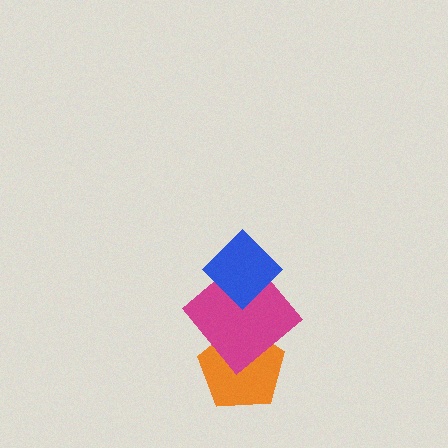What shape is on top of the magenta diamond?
The blue diamond is on top of the magenta diamond.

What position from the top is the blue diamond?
The blue diamond is 1st from the top.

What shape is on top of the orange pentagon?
The magenta diamond is on top of the orange pentagon.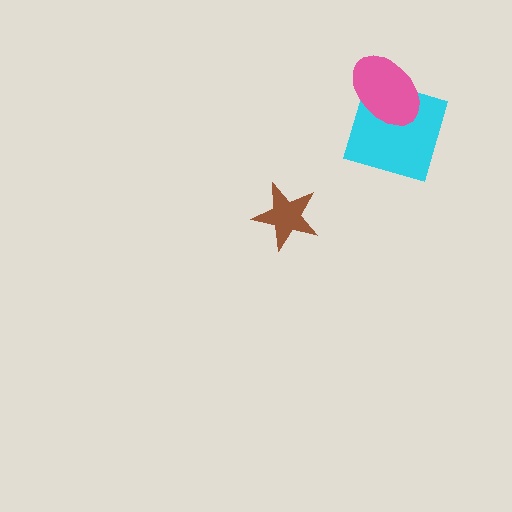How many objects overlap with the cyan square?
1 object overlaps with the cyan square.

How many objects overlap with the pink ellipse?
1 object overlaps with the pink ellipse.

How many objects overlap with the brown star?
0 objects overlap with the brown star.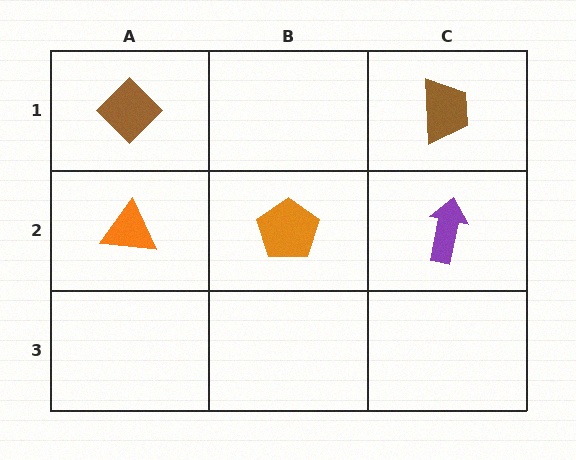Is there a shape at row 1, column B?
No, that cell is empty.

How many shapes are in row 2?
3 shapes.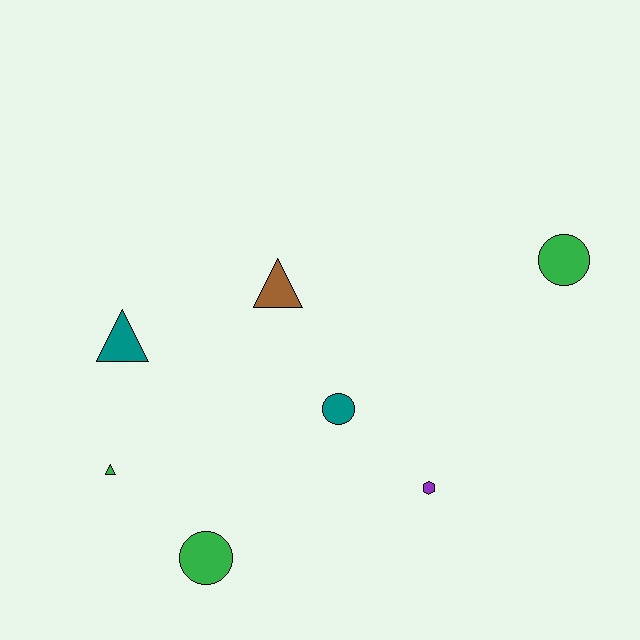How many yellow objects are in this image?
There are no yellow objects.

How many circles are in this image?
There are 3 circles.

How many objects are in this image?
There are 7 objects.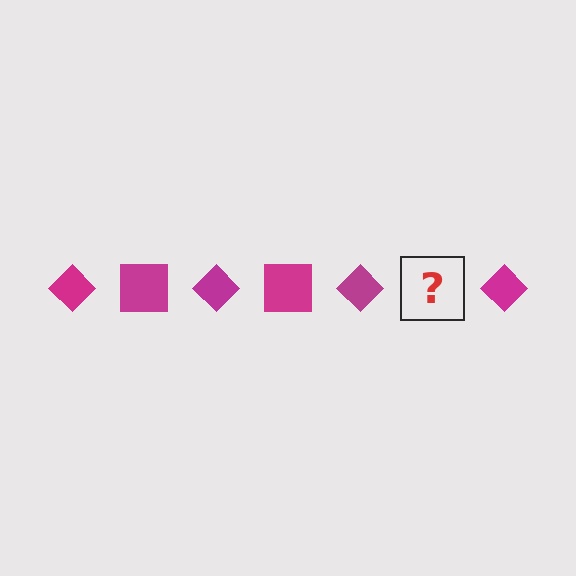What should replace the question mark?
The question mark should be replaced with a magenta square.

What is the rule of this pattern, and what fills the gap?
The rule is that the pattern cycles through diamond, square shapes in magenta. The gap should be filled with a magenta square.